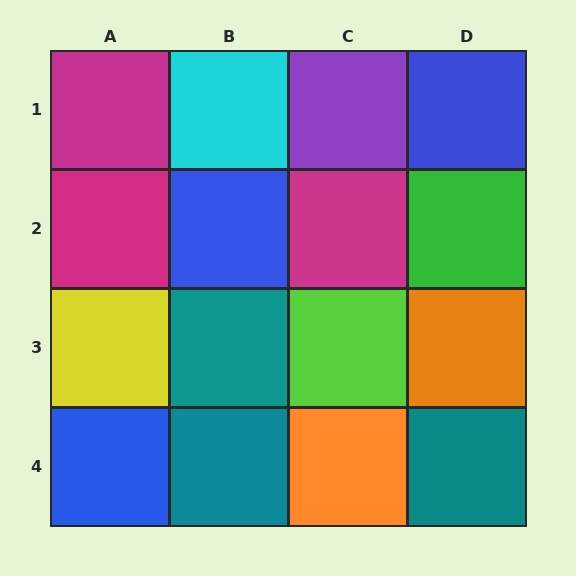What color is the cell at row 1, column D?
Blue.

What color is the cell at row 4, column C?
Orange.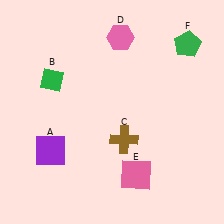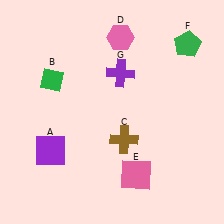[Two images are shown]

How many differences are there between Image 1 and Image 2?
There is 1 difference between the two images.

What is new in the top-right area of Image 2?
A purple cross (G) was added in the top-right area of Image 2.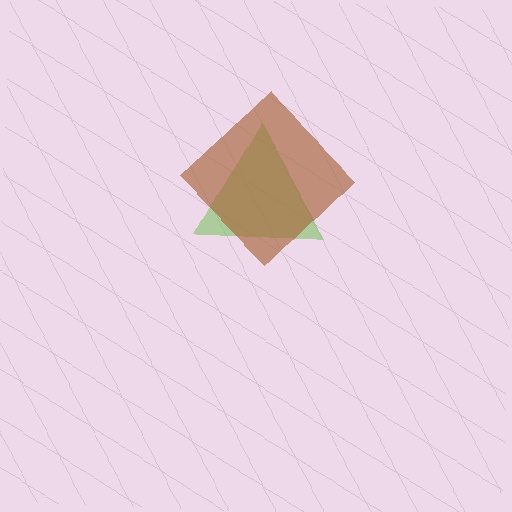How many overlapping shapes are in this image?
There are 2 overlapping shapes in the image.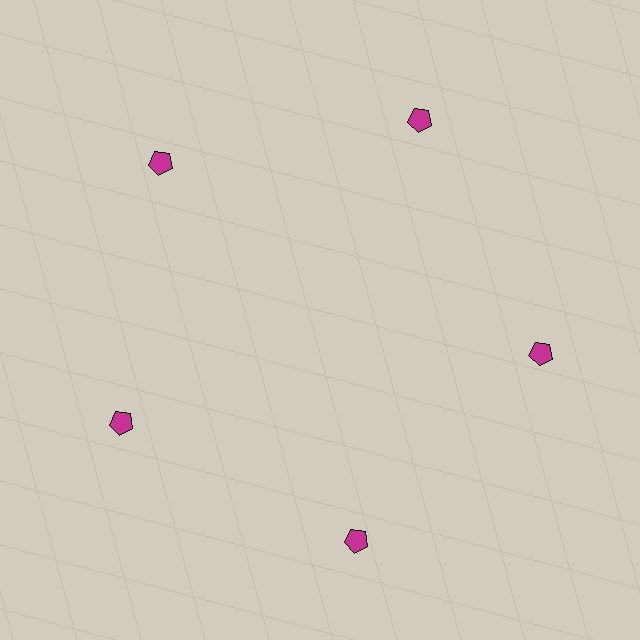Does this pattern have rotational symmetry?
Yes, this pattern has 5-fold rotational symmetry. It looks the same after rotating 72 degrees around the center.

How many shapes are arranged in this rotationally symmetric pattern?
There are 5 shapes, arranged in 5 groups of 1.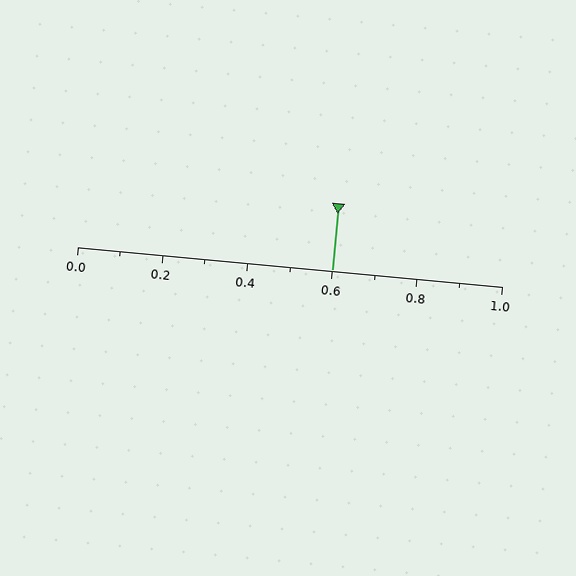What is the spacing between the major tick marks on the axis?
The major ticks are spaced 0.2 apart.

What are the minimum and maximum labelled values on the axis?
The axis runs from 0.0 to 1.0.